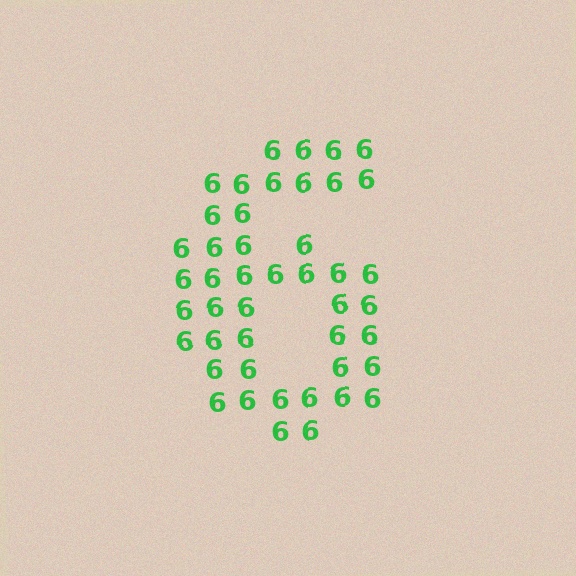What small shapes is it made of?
It is made of small digit 6's.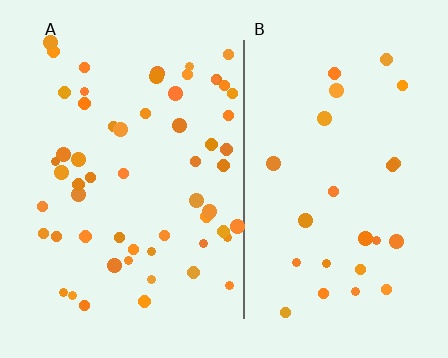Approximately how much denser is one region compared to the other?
Approximately 2.3× — region A over region B.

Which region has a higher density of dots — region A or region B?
A (the left).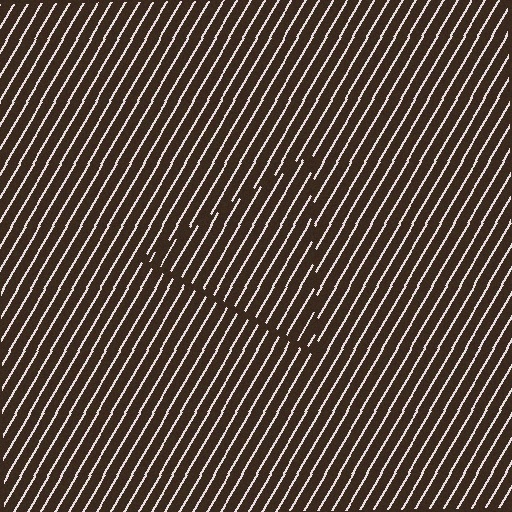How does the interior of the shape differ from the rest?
The interior of the shape contains the same grating, shifted by half a period — the contour is defined by the phase discontinuity where line-ends from the inner and outer gratings abut.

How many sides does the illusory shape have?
3 sides — the line-ends trace a triangle.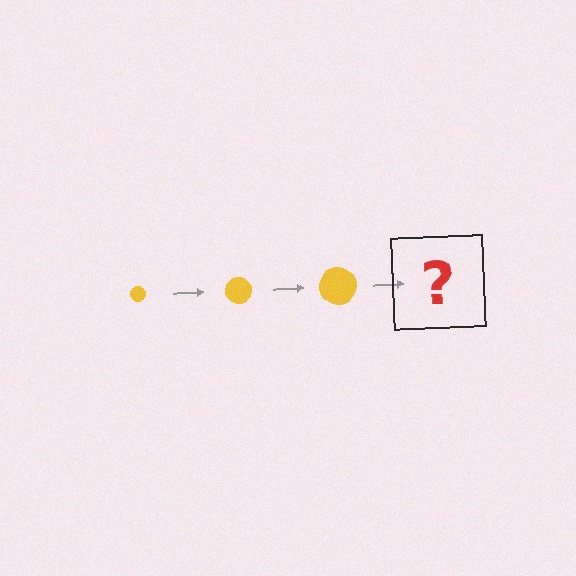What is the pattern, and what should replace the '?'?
The pattern is that the circle gets progressively larger each step. The '?' should be a yellow circle, larger than the previous one.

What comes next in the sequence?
The next element should be a yellow circle, larger than the previous one.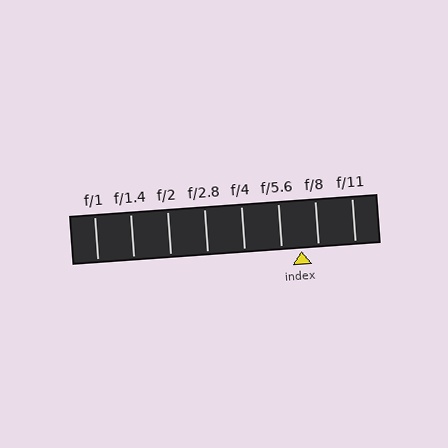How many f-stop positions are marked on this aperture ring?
There are 8 f-stop positions marked.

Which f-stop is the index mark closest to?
The index mark is closest to f/8.